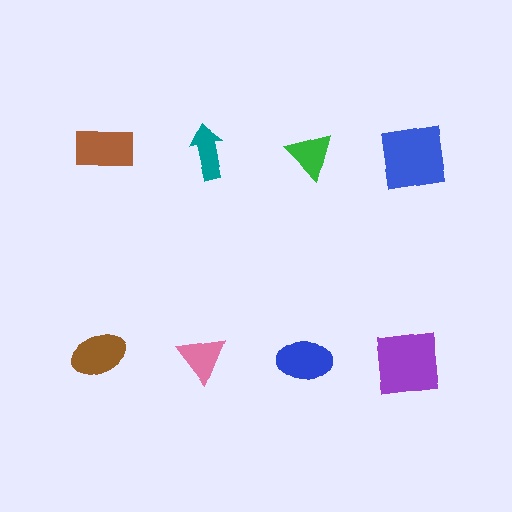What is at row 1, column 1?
A brown rectangle.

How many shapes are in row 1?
4 shapes.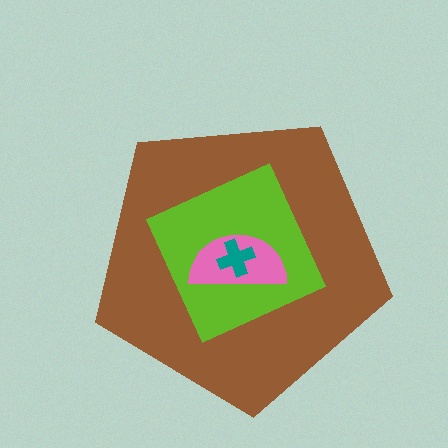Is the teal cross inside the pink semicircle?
Yes.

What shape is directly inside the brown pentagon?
The lime diamond.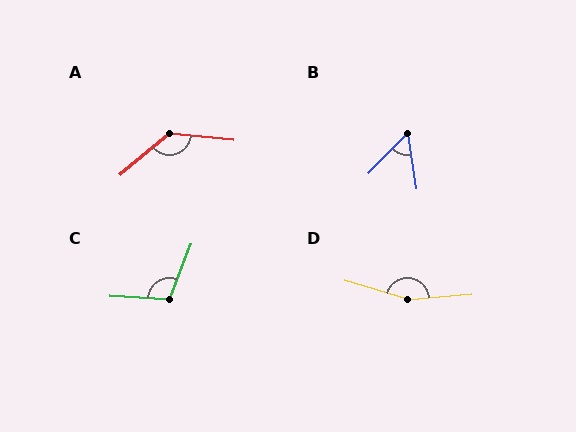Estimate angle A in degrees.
Approximately 135 degrees.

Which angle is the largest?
D, at approximately 159 degrees.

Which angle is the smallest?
B, at approximately 52 degrees.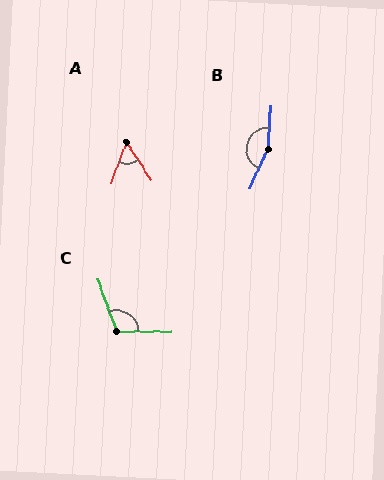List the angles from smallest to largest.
A (54°), C (110°), B (157°).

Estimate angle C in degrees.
Approximately 110 degrees.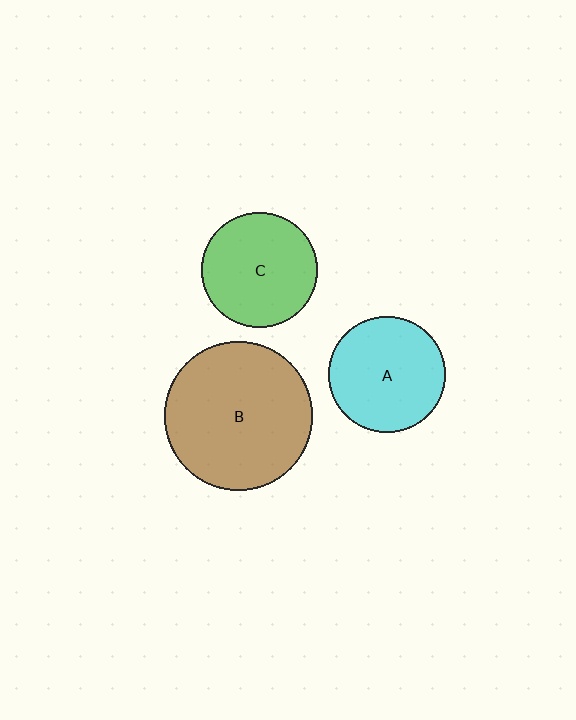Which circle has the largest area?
Circle B (brown).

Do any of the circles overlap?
No, none of the circles overlap.